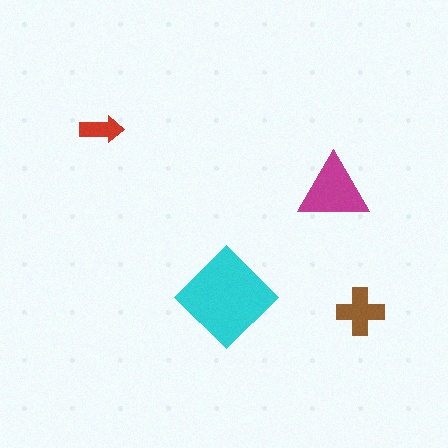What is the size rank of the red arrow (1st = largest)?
4th.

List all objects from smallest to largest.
The red arrow, the brown cross, the magenta triangle, the cyan diamond.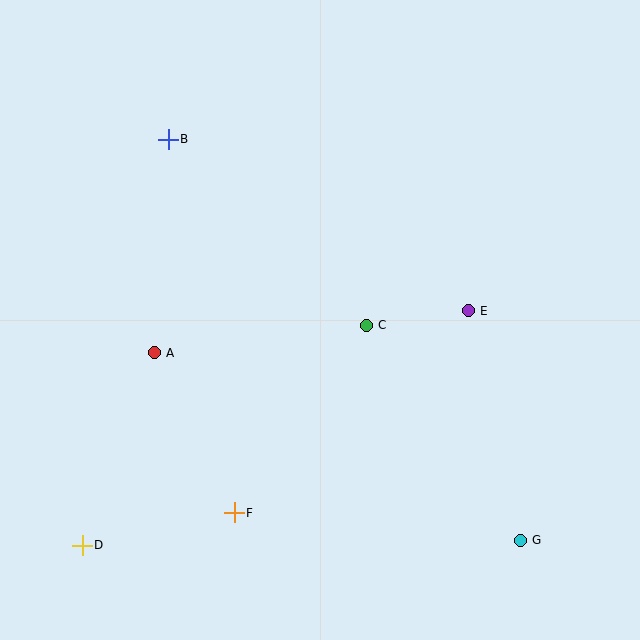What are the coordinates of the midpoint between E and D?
The midpoint between E and D is at (275, 428).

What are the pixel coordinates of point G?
Point G is at (520, 540).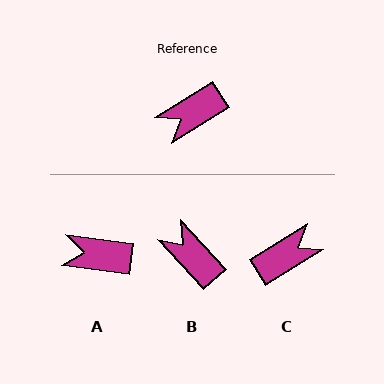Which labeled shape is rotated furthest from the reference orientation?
C, about 179 degrees away.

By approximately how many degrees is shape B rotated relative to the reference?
Approximately 79 degrees clockwise.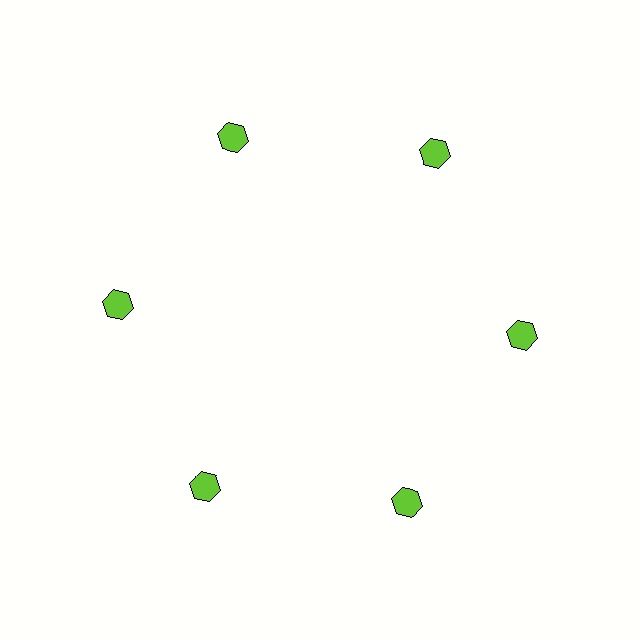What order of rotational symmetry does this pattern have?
This pattern has 6-fold rotational symmetry.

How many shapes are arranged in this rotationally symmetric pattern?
There are 6 shapes, arranged in 6 groups of 1.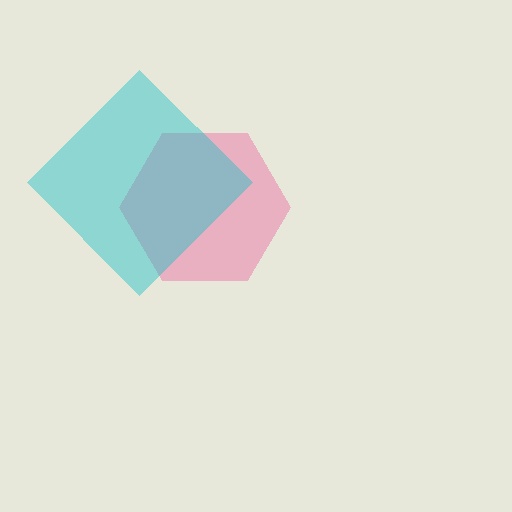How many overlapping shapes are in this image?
There are 2 overlapping shapes in the image.